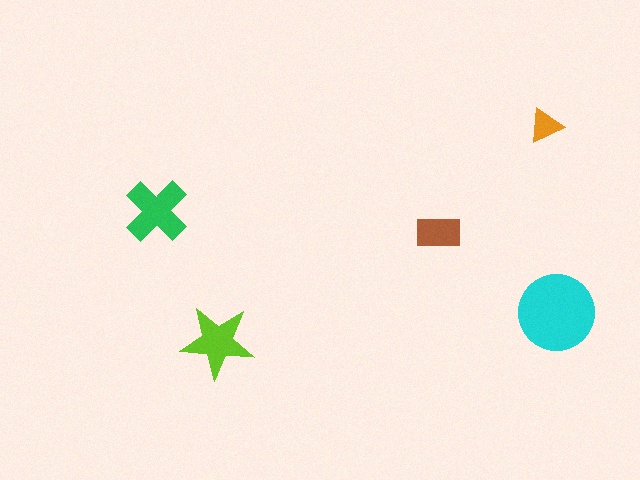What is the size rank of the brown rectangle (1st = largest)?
4th.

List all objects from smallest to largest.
The orange triangle, the brown rectangle, the lime star, the green cross, the cyan circle.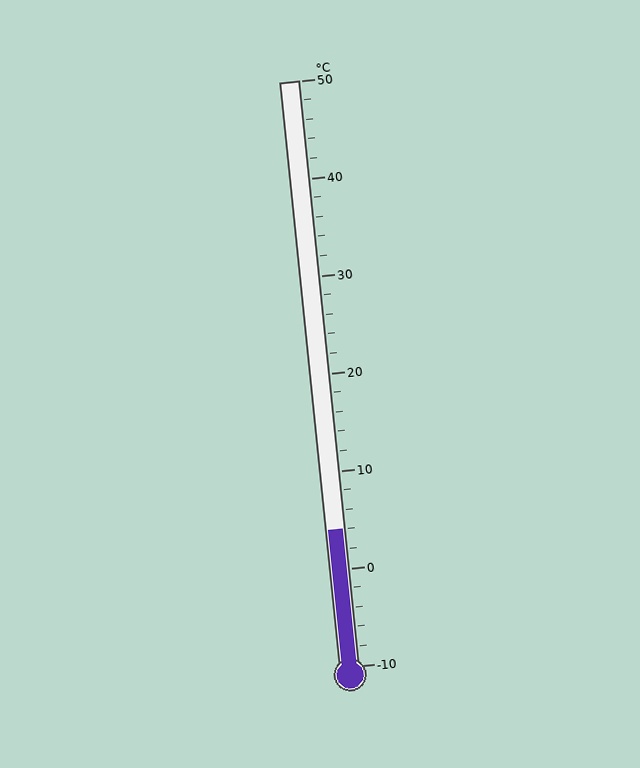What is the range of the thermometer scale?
The thermometer scale ranges from -10°C to 50°C.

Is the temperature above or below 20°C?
The temperature is below 20°C.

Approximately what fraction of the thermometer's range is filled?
The thermometer is filled to approximately 25% of its range.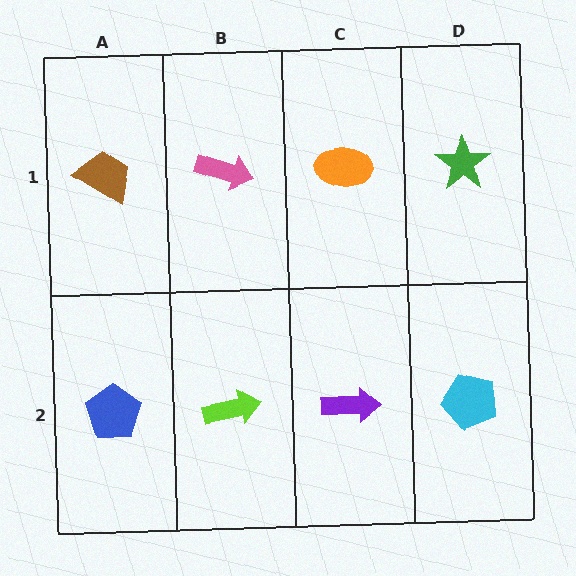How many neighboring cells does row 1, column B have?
3.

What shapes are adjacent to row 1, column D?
A cyan pentagon (row 2, column D), an orange ellipse (row 1, column C).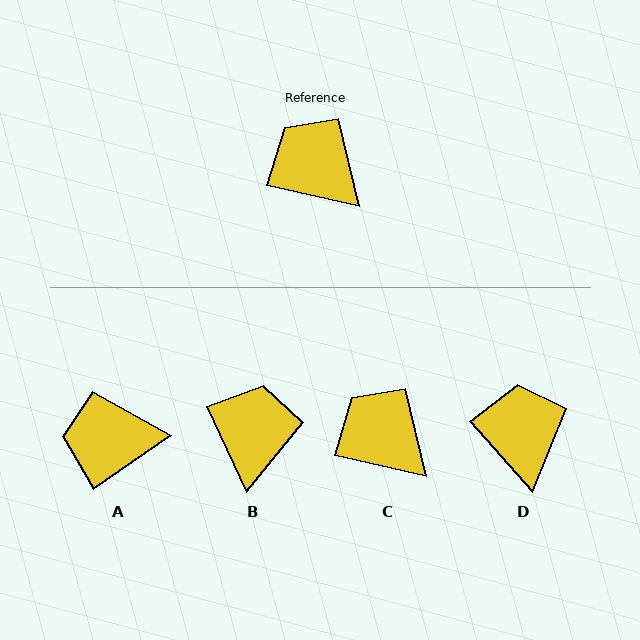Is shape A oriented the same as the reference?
No, it is off by about 47 degrees.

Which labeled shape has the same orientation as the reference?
C.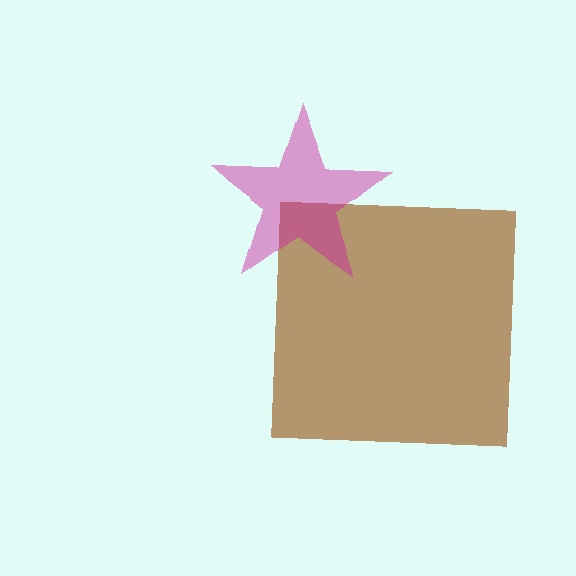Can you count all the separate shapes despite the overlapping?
Yes, there are 2 separate shapes.